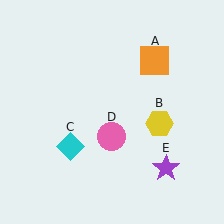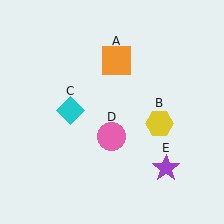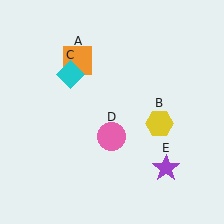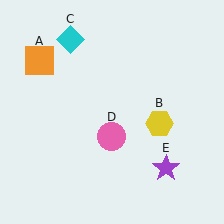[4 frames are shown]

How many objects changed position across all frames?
2 objects changed position: orange square (object A), cyan diamond (object C).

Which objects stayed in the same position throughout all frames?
Yellow hexagon (object B) and pink circle (object D) and purple star (object E) remained stationary.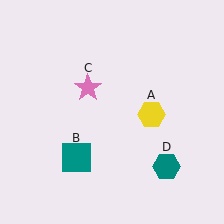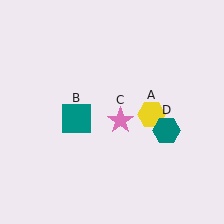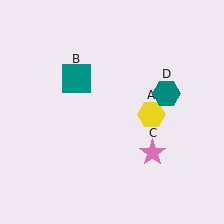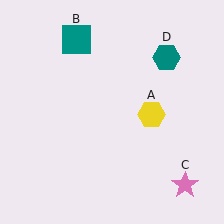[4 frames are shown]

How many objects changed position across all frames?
3 objects changed position: teal square (object B), pink star (object C), teal hexagon (object D).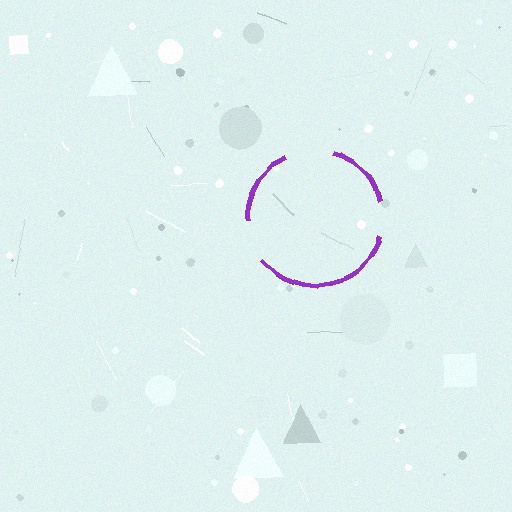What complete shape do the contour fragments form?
The contour fragments form a circle.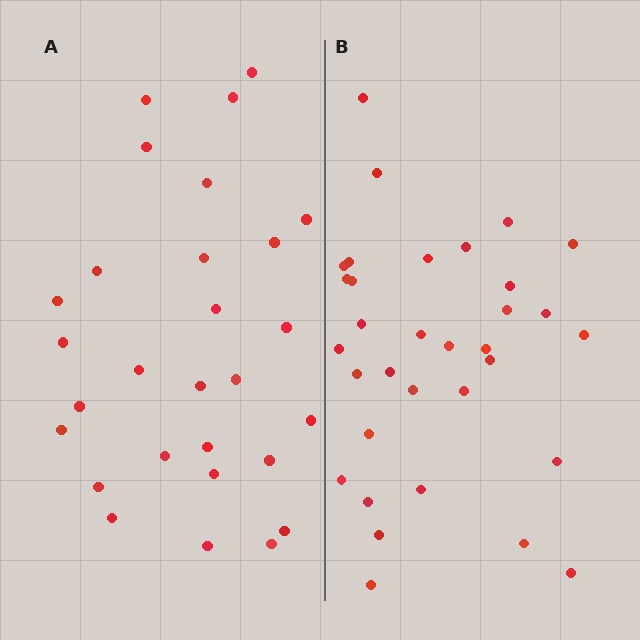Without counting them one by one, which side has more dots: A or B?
Region B (the right region) has more dots.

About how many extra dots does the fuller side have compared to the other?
Region B has about 5 more dots than region A.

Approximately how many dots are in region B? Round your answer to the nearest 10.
About 30 dots. (The exact count is 33, which rounds to 30.)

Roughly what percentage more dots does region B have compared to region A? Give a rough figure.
About 20% more.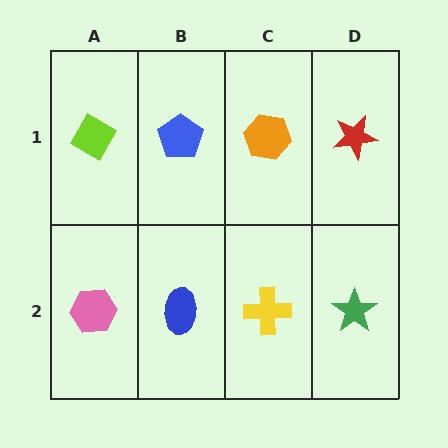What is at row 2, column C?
A yellow cross.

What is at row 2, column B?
A blue ellipse.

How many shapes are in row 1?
4 shapes.